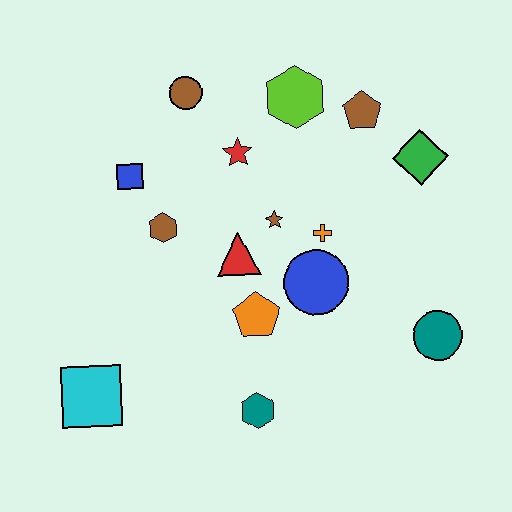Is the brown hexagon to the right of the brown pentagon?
No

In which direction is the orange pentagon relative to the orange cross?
The orange pentagon is below the orange cross.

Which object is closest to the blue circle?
The orange cross is closest to the blue circle.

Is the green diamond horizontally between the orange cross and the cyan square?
No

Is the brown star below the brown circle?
Yes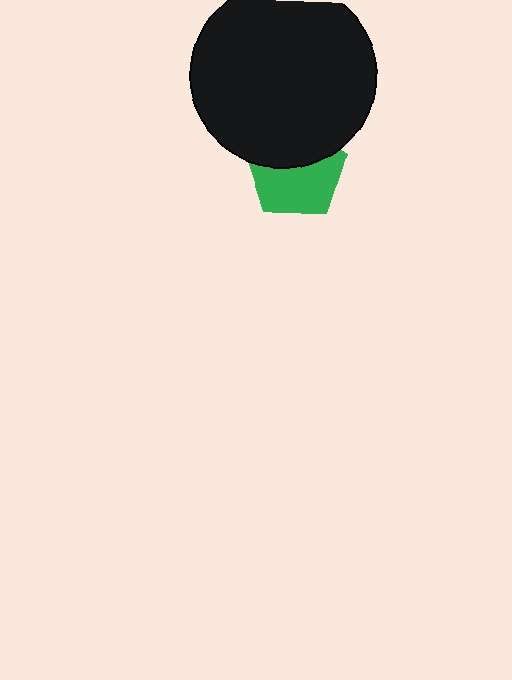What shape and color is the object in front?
The object in front is a black circle.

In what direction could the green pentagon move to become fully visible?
The green pentagon could move down. That would shift it out from behind the black circle entirely.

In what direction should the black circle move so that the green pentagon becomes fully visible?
The black circle should move up. That is the shortest direction to clear the overlap and leave the green pentagon fully visible.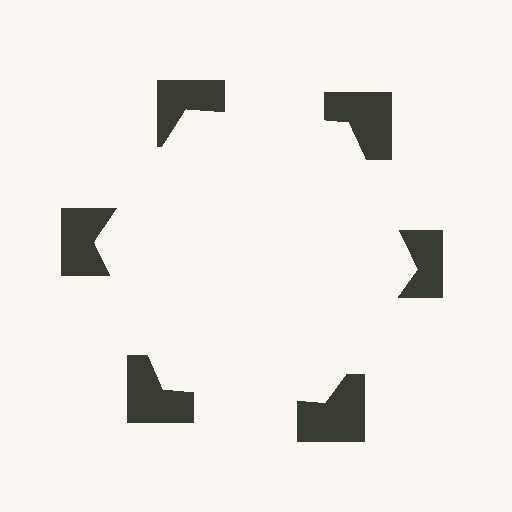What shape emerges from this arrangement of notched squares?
An illusory hexagon — its edges are inferred from the aligned wedge cuts in the notched squares, not physically drawn.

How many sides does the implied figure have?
6 sides.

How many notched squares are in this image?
There are 6 — one at each vertex of the illusory hexagon.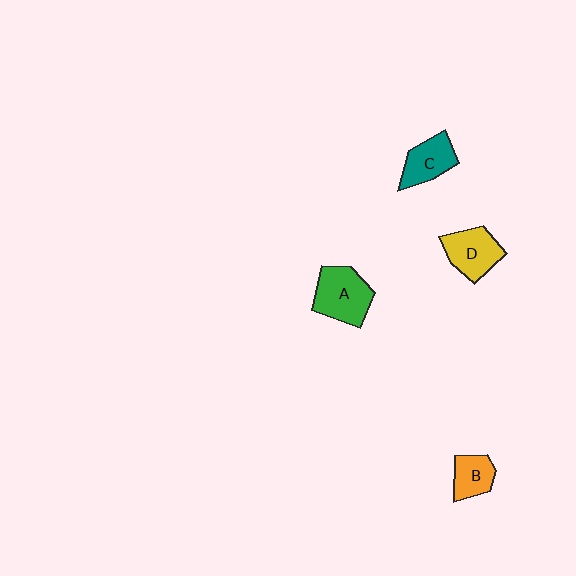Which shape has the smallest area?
Shape B (orange).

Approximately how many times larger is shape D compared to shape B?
Approximately 1.4 times.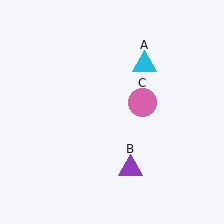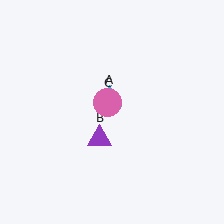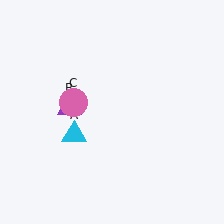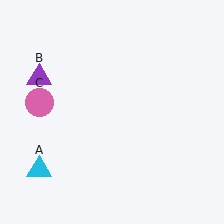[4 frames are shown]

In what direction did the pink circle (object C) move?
The pink circle (object C) moved left.